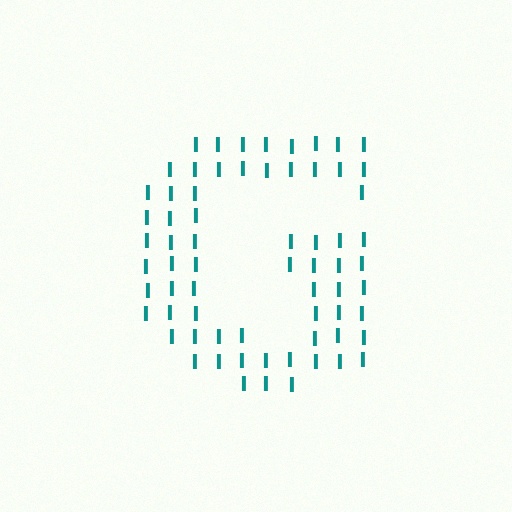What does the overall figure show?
The overall figure shows the letter G.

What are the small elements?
The small elements are letter I's.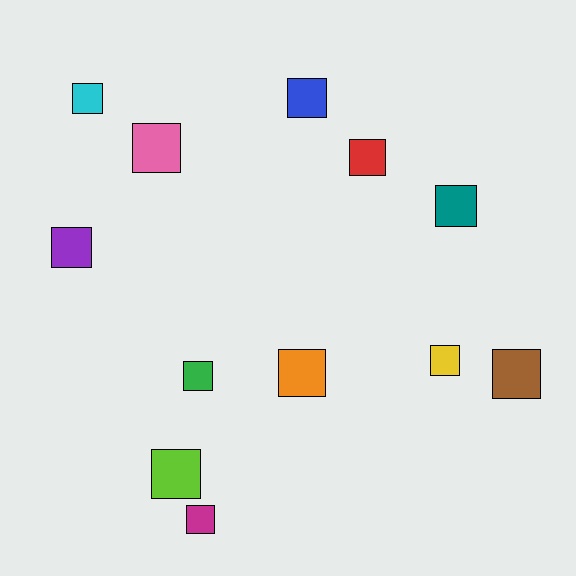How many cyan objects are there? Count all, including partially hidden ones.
There is 1 cyan object.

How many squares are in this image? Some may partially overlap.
There are 12 squares.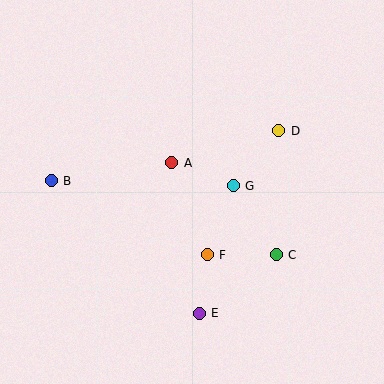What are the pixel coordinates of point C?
Point C is at (276, 255).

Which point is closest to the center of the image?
Point A at (172, 163) is closest to the center.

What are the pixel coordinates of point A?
Point A is at (172, 163).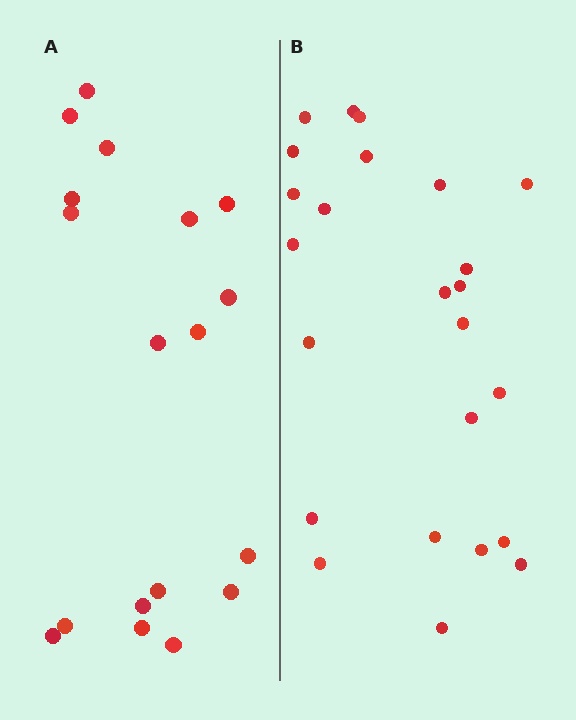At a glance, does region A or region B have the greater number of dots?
Region B (the right region) has more dots.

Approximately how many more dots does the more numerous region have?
Region B has about 6 more dots than region A.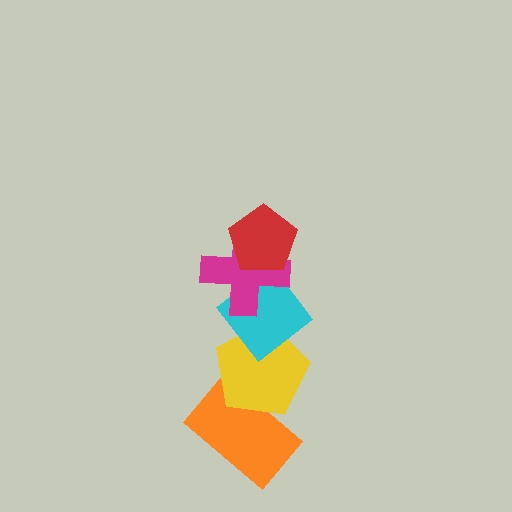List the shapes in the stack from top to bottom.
From top to bottom: the red pentagon, the magenta cross, the cyan diamond, the yellow pentagon, the orange rectangle.